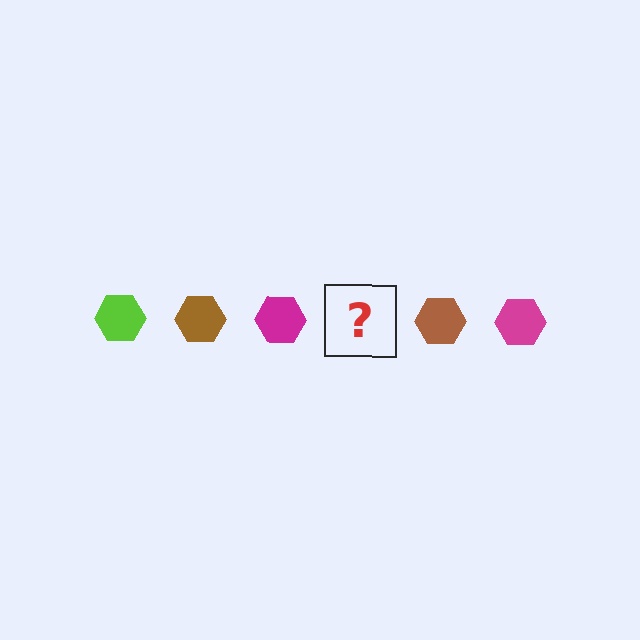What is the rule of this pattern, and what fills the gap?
The rule is that the pattern cycles through lime, brown, magenta hexagons. The gap should be filled with a lime hexagon.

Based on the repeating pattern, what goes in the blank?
The blank should be a lime hexagon.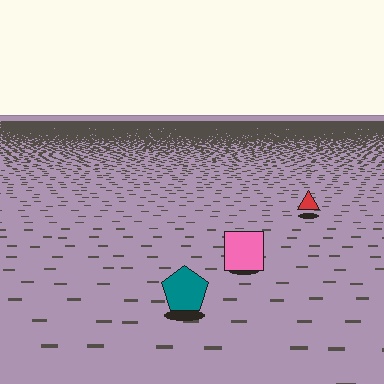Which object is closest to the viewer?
The teal pentagon is closest. The texture marks near it are larger and more spread out.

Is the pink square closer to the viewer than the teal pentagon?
No. The teal pentagon is closer — you can tell from the texture gradient: the ground texture is coarser near it.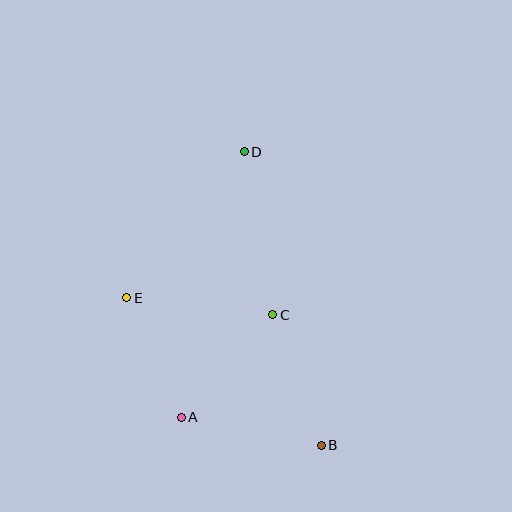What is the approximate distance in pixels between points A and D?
The distance between A and D is approximately 273 pixels.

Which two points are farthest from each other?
Points B and D are farthest from each other.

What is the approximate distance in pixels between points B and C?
The distance between B and C is approximately 139 pixels.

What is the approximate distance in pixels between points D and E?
The distance between D and E is approximately 188 pixels.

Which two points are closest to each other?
Points A and E are closest to each other.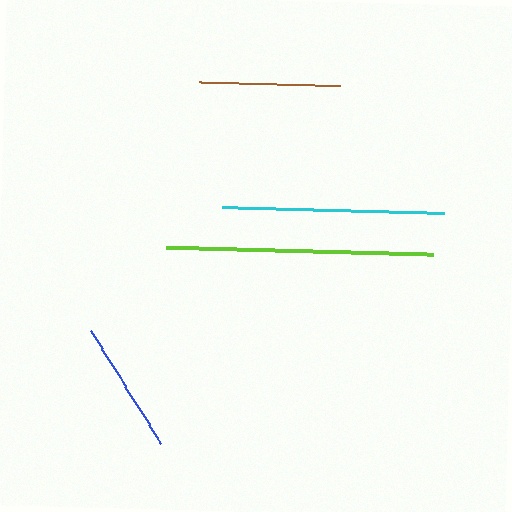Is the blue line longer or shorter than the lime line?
The lime line is longer than the blue line.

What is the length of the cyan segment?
The cyan segment is approximately 222 pixels long.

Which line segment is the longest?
The lime line is the longest at approximately 267 pixels.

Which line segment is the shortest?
The blue line is the shortest at approximately 134 pixels.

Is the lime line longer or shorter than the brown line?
The lime line is longer than the brown line.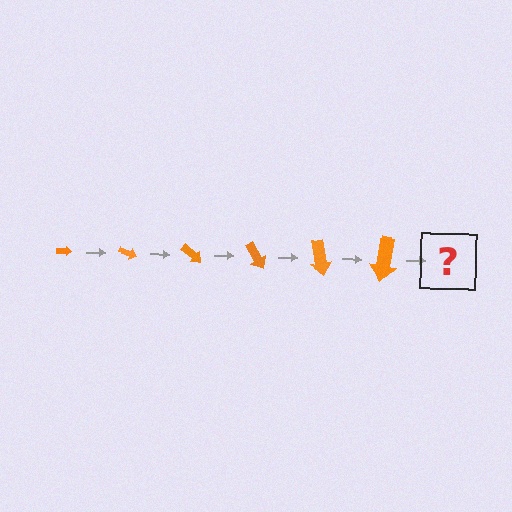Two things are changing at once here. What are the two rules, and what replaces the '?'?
The two rules are that the arrow grows larger each step and it rotates 20 degrees each step. The '?' should be an arrow, larger than the previous one and rotated 120 degrees from the start.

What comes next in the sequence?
The next element should be an arrow, larger than the previous one and rotated 120 degrees from the start.